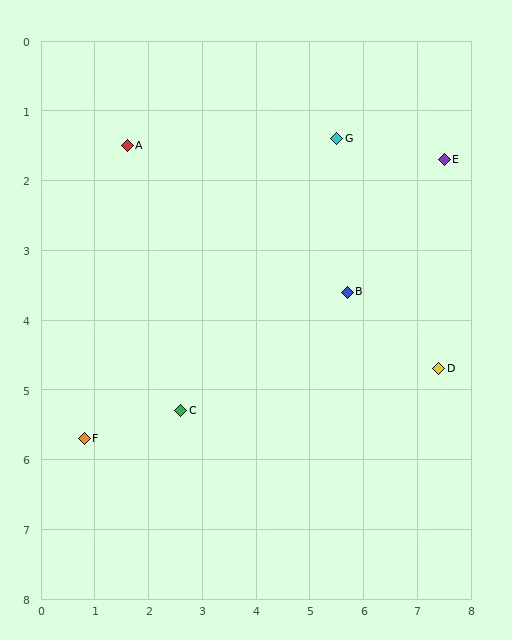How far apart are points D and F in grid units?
Points D and F are about 6.7 grid units apart.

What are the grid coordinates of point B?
Point B is at approximately (5.7, 3.6).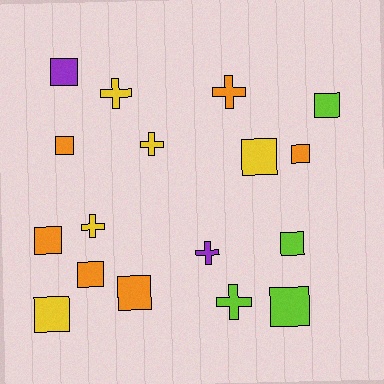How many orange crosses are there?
There is 1 orange cross.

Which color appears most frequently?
Orange, with 6 objects.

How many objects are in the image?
There are 17 objects.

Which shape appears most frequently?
Square, with 11 objects.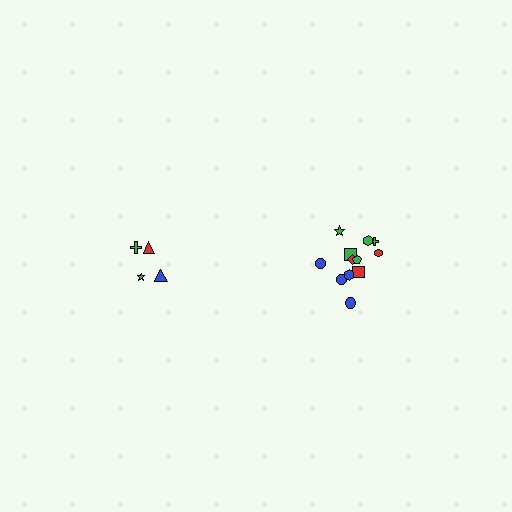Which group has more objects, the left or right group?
The right group.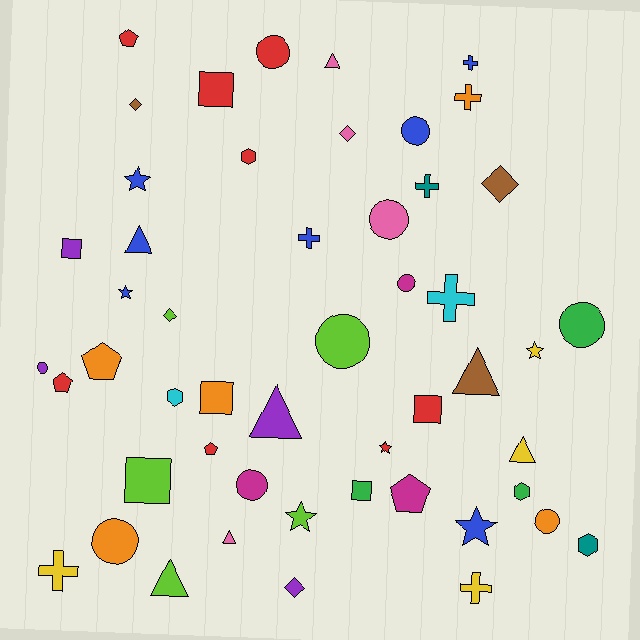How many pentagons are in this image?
There are 5 pentagons.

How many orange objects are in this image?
There are 5 orange objects.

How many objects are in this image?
There are 50 objects.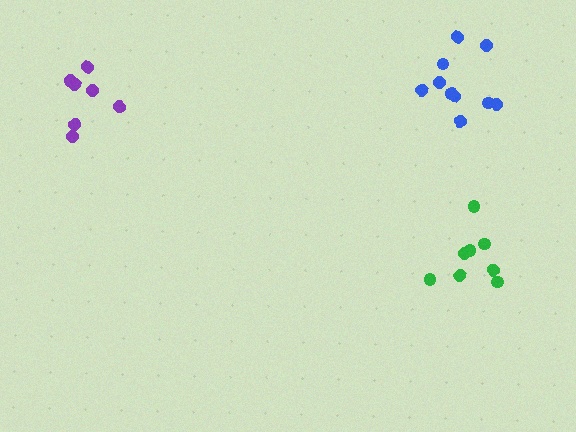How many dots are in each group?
Group 1: 10 dots, Group 2: 7 dots, Group 3: 8 dots (25 total).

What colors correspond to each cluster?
The clusters are colored: blue, purple, green.